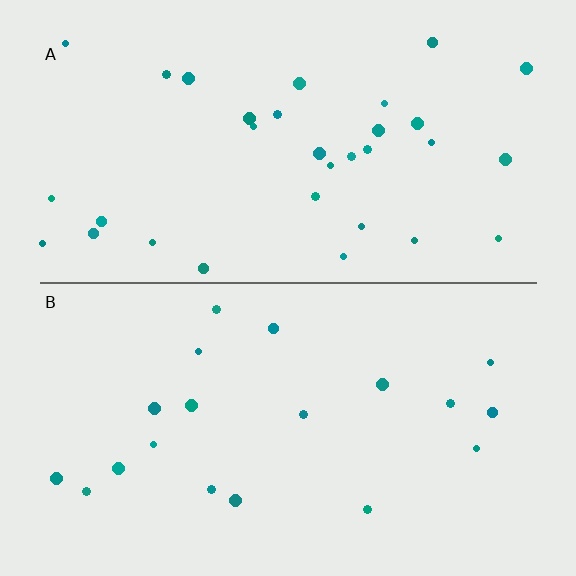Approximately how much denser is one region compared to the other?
Approximately 1.7× — region A over region B.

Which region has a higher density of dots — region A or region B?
A (the top).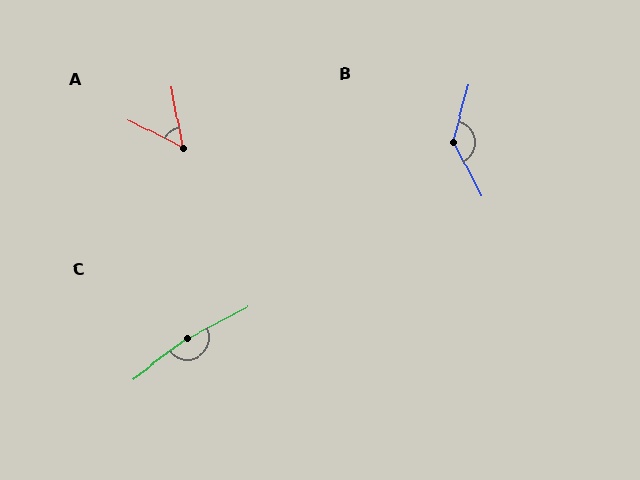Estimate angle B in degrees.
Approximately 137 degrees.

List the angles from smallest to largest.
A (53°), B (137°), C (170°).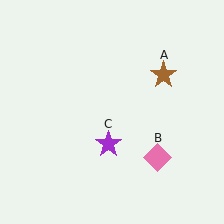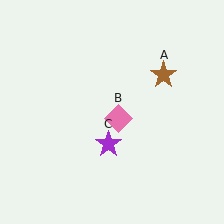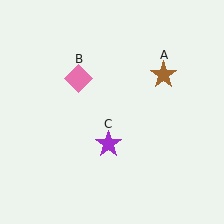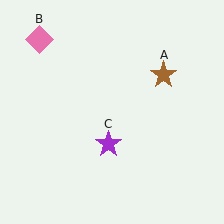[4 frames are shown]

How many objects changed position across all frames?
1 object changed position: pink diamond (object B).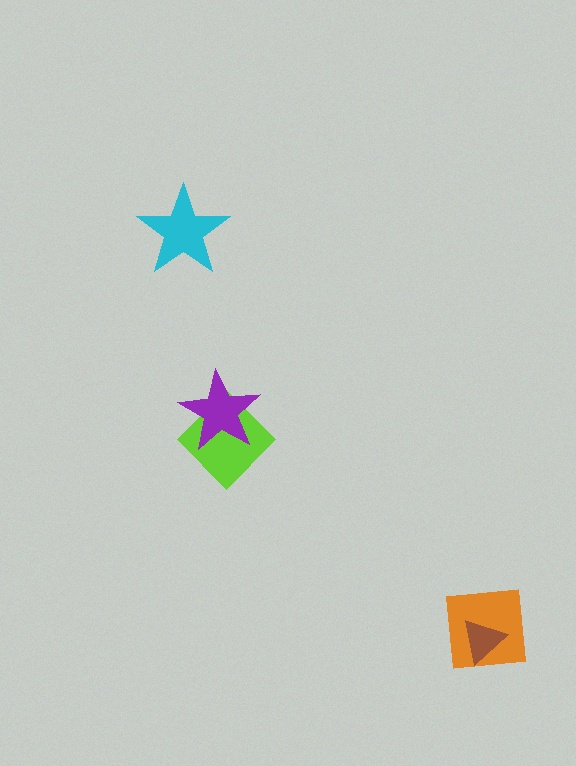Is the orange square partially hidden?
Yes, it is partially covered by another shape.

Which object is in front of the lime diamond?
The purple star is in front of the lime diamond.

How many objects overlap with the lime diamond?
1 object overlaps with the lime diamond.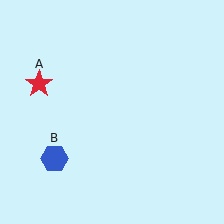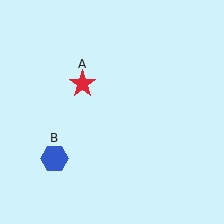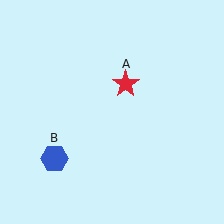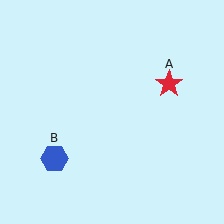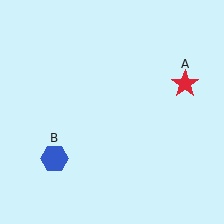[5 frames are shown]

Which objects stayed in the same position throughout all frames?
Blue hexagon (object B) remained stationary.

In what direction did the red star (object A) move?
The red star (object A) moved right.